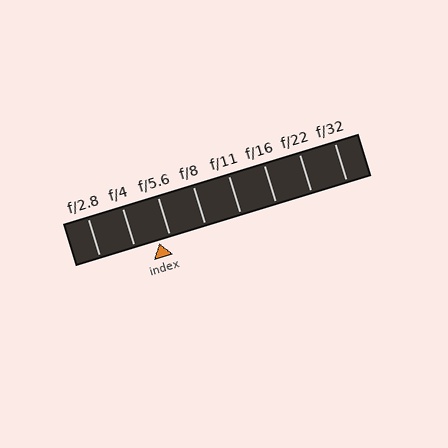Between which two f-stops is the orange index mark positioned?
The index mark is between f/4 and f/5.6.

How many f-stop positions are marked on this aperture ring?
There are 8 f-stop positions marked.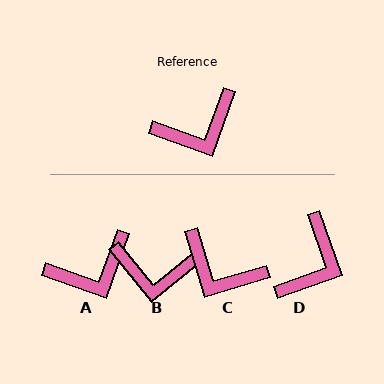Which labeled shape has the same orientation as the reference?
A.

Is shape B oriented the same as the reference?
No, it is off by about 31 degrees.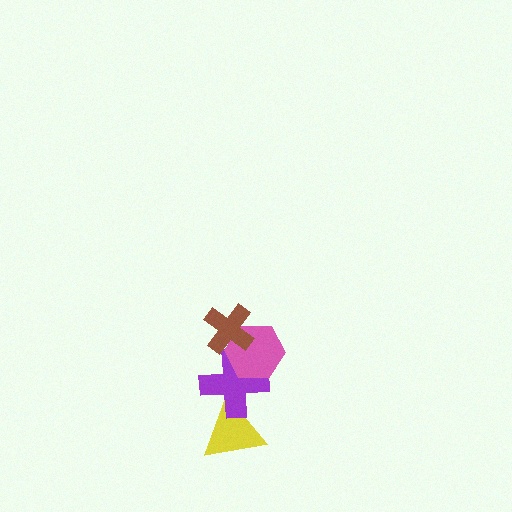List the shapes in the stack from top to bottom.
From top to bottom: the brown cross, the pink hexagon, the purple cross, the yellow triangle.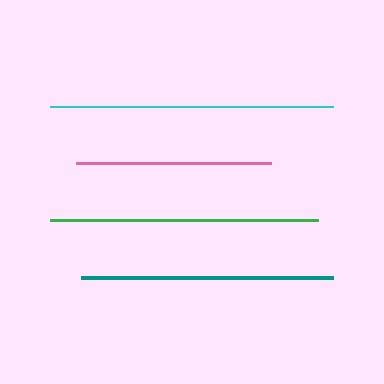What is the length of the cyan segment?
The cyan segment is approximately 283 pixels long.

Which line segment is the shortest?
The pink line is the shortest at approximately 195 pixels.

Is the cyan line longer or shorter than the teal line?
The cyan line is longer than the teal line.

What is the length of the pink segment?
The pink segment is approximately 195 pixels long.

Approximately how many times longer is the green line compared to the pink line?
The green line is approximately 1.4 times the length of the pink line.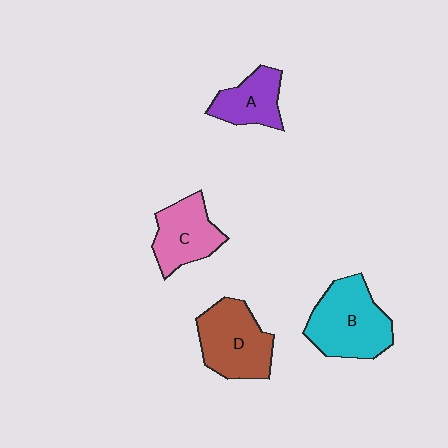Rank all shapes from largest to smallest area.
From largest to smallest: B (cyan), D (brown), C (pink), A (purple).